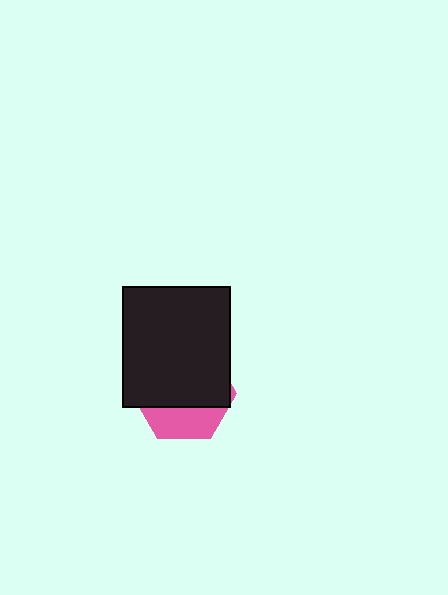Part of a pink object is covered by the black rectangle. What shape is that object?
It is a hexagon.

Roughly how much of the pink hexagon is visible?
A small part of it is visible (roughly 32%).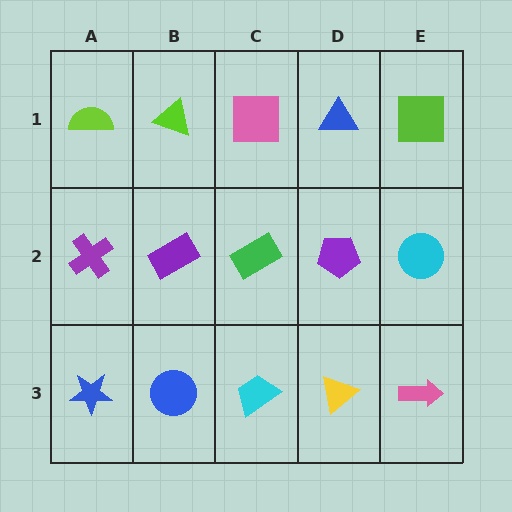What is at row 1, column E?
A lime square.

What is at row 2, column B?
A purple rectangle.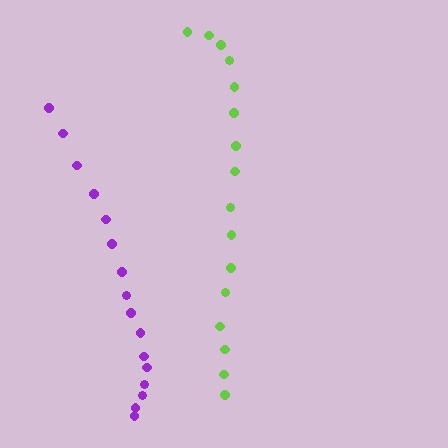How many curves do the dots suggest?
There are 2 distinct paths.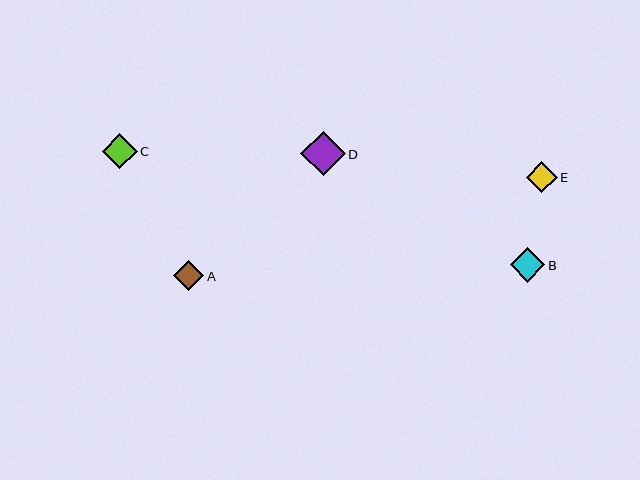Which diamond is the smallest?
Diamond A is the smallest with a size of approximately 30 pixels.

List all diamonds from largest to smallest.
From largest to smallest: D, C, B, E, A.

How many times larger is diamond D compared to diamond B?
Diamond D is approximately 1.3 times the size of diamond B.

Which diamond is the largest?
Diamond D is the largest with a size of approximately 45 pixels.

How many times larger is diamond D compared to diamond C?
Diamond D is approximately 1.3 times the size of diamond C.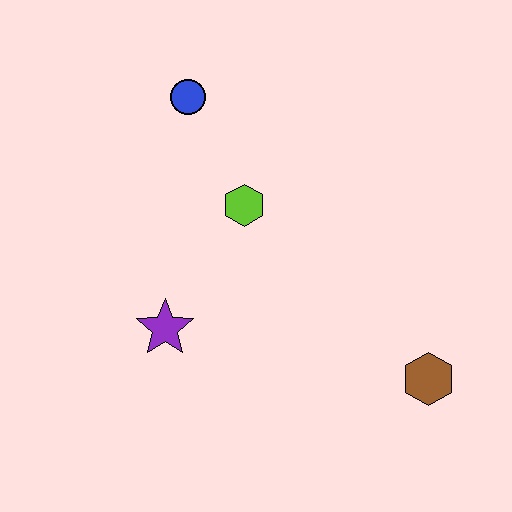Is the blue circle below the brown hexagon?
No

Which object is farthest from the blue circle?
The brown hexagon is farthest from the blue circle.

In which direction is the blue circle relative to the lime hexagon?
The blue circle is above the lime hexagon.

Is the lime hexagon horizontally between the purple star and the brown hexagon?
Yes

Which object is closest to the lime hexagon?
The blue circle is closest to the lime hexagon.